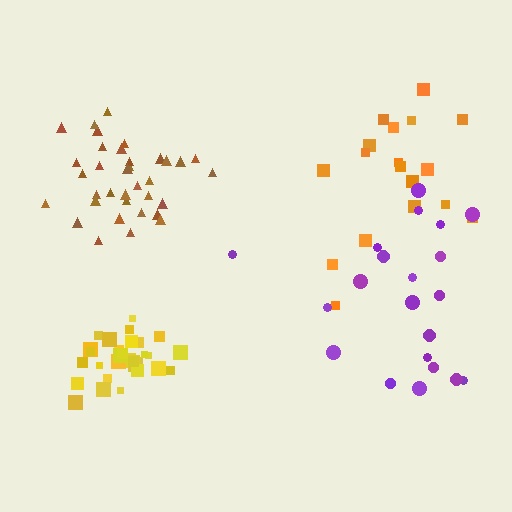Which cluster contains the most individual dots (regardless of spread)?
Brown (35).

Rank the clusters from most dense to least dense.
yellow, brown, orange, purple.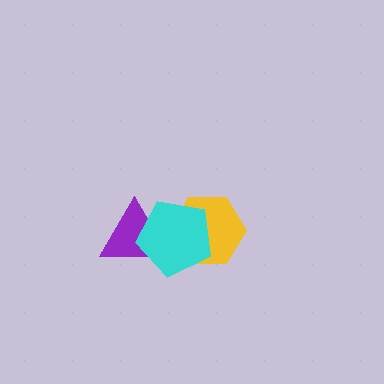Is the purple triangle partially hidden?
Yes, it is partially covered by another shape.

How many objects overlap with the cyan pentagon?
2 objects overlap with the cyan pentagon.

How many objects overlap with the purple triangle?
1 object overlaps with the purple triangle.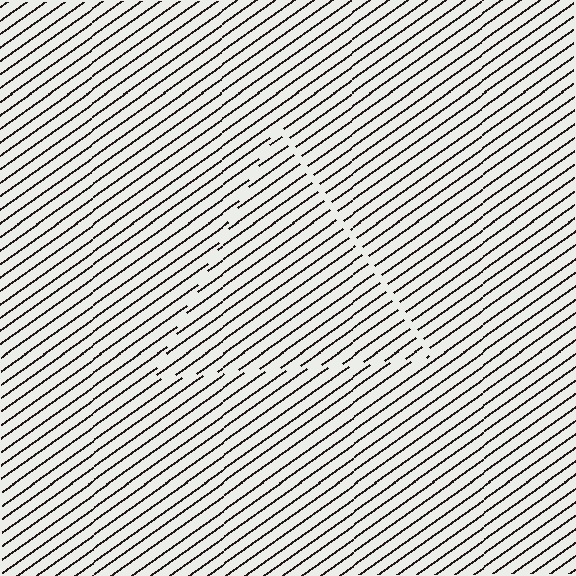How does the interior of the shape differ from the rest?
The interior of the shape contains the same grating, shifted by half a period — the contour is defined by the phase discontinuity where line-ends from the inner and outer gratings abut.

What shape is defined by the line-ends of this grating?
An illusory triangle. The interior of the shape contains the same grating, shifted by half a period — the contour is defined by the phase discontinuity where line-ends from the inner and outer gratings abut.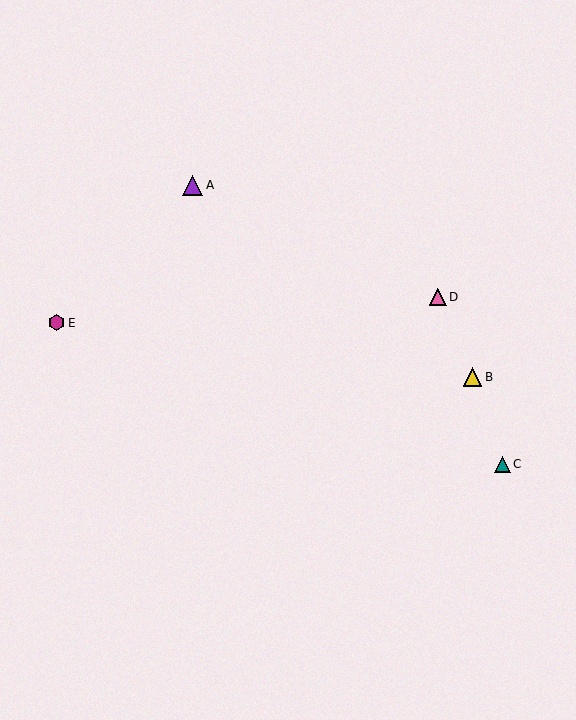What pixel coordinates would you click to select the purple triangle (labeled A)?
Click at (193, 185) to select the purple triangle A.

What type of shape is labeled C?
Shape C is a teal triangle.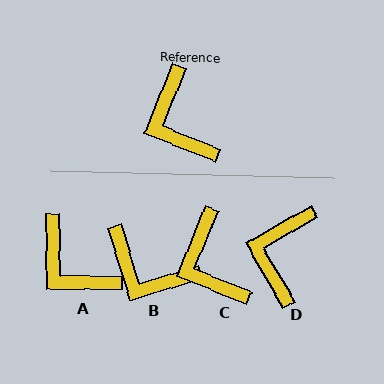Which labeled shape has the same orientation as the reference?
C.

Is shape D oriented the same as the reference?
No, it is off by about 38 degrees.